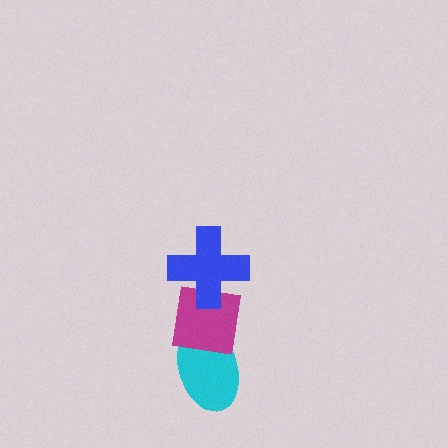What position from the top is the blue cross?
The blue cross is 1st from the top.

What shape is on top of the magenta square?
The blue cross is on top of the magenta square.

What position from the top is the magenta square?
The magenta square is 2nd from the top.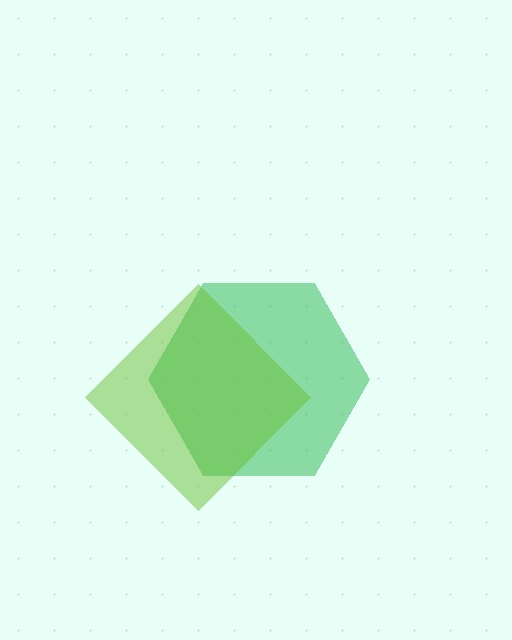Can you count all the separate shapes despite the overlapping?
Yes, there are 2 separate shapes.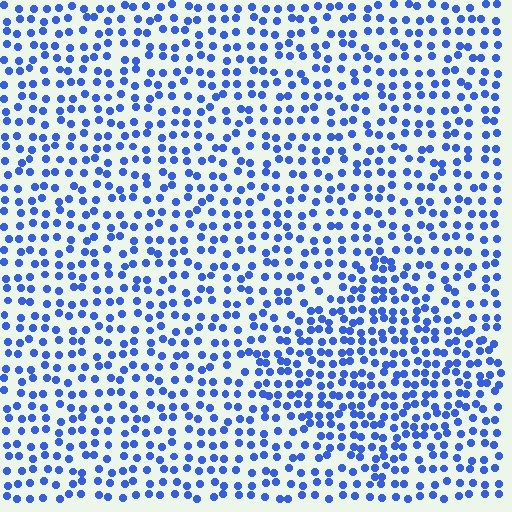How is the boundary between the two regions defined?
The boundary is defined by a change in element density (approximately 1.5x ratio). All elements are the same color, size, and shape.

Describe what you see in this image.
The image contains small blue elements arranged at two different densities. A diamond-shaped region is visible where the elements are more densely packed than the surrounding area.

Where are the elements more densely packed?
The elements are more densely packed inside the diamond boundary.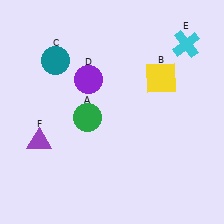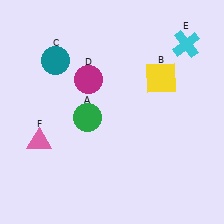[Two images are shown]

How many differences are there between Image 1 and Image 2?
There are 2 differences between the two images.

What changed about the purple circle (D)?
In Image 1, D is purple. In Image 2, it changed to magenta.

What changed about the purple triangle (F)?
In Image 1, F is purple. In Image 2, it changed to pink.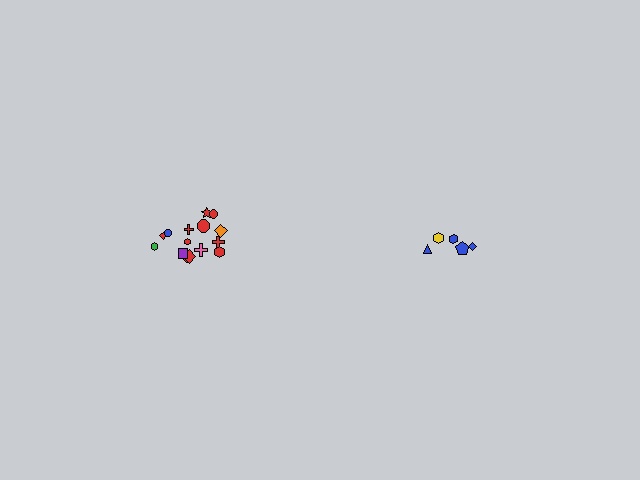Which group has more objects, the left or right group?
The left group.